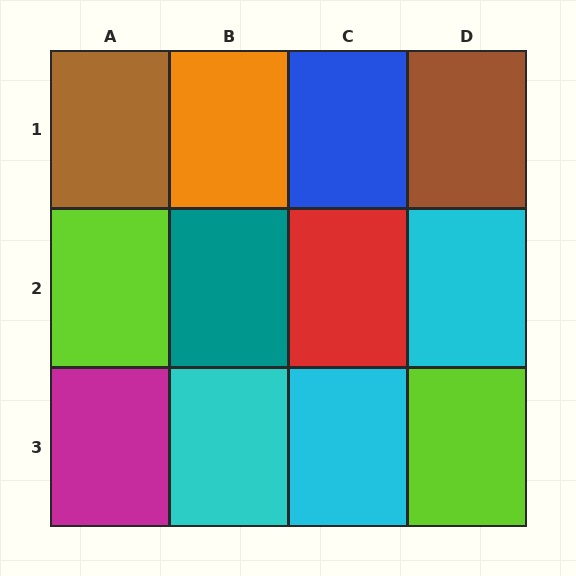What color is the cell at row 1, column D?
Brown.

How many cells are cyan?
3 cells are cyan.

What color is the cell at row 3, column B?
Cyan.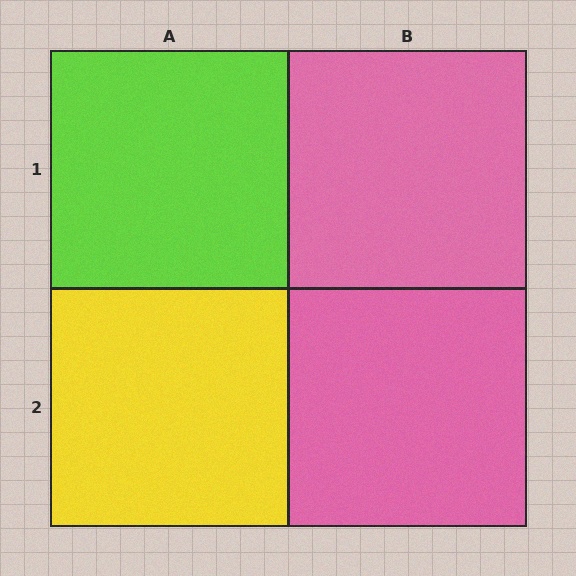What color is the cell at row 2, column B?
Pink.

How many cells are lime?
1 cell is lime.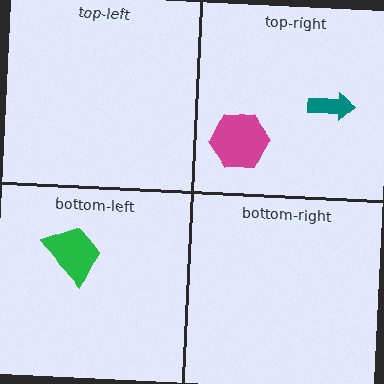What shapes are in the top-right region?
The magenta hexagon, the teal arrow.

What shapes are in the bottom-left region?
The green trapezoid.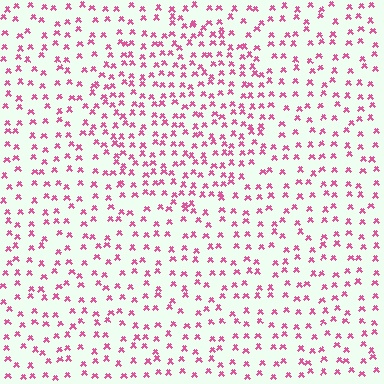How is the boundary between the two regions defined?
The boundary is defined by a change in element density (approximately 1.6x ratio). All elements are the same color, size, and shape.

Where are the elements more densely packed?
The elements are more densely packed inside the circle boundary.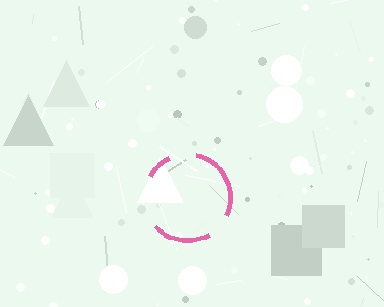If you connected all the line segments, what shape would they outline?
They would outline a circle.